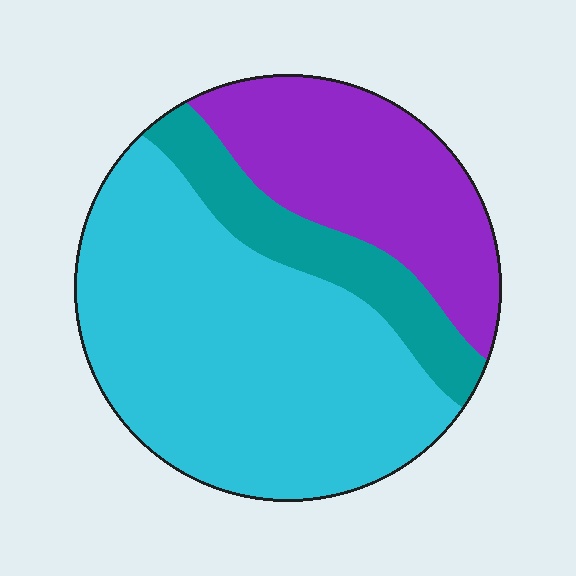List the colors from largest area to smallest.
From largest to smallest: cyan, purple, teal.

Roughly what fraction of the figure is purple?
Purple covers around 30% of the figure.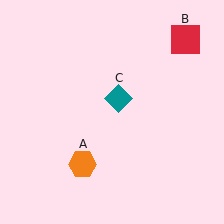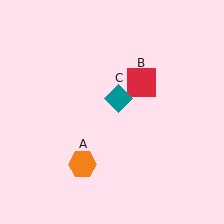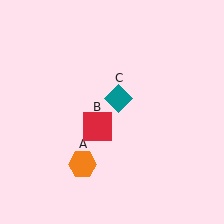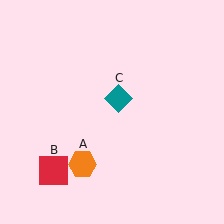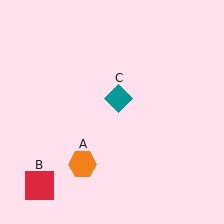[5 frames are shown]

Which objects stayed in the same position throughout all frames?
Orange hexagon (object A) and teal diamond (object C) remained stationary.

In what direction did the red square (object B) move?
The red square (object B) moved down and to the left.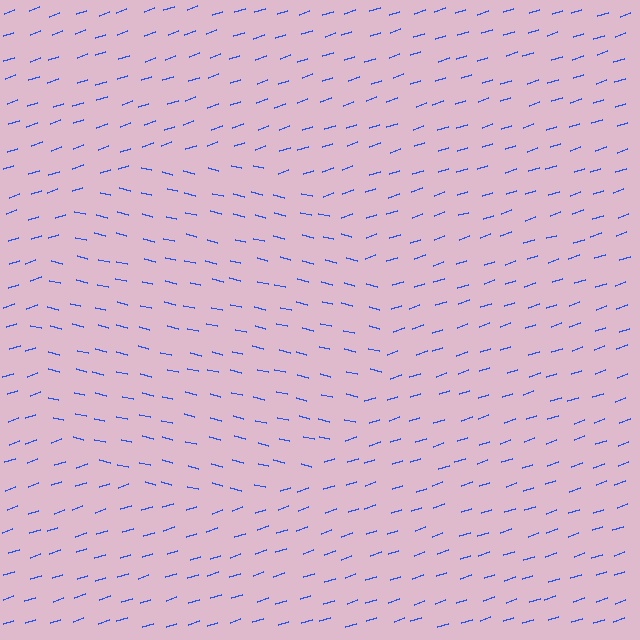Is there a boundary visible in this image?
Yes, there is a texture boundary formed by a change in line orientation.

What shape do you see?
I see a circle.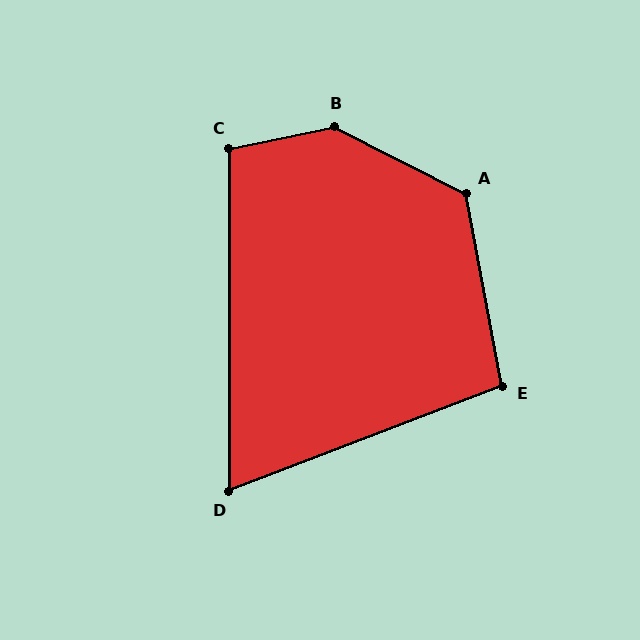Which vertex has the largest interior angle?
B, at approximately 141 degrees.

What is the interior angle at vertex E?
Approximately 101 degrees (obtuse).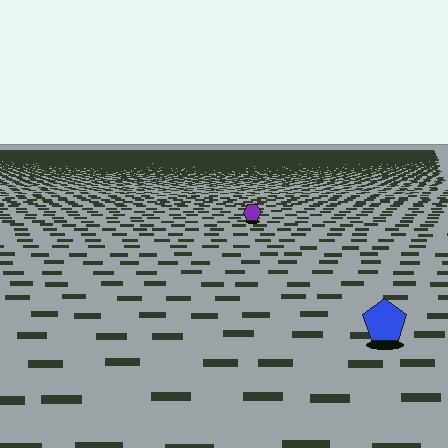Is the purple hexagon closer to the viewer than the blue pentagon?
No. The blue pentagon is closer — you can tell from the texture gradient: the ground texture is coarser near it.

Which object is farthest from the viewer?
The purple hexagon is farthest from the viewer. It appears smaller and the ground texture around it is denser.